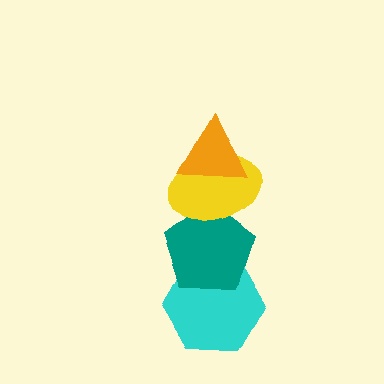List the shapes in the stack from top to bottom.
From top to bottom: the orange triangle, the yellow ellipse, the teal pentagon, the cyan hexagon.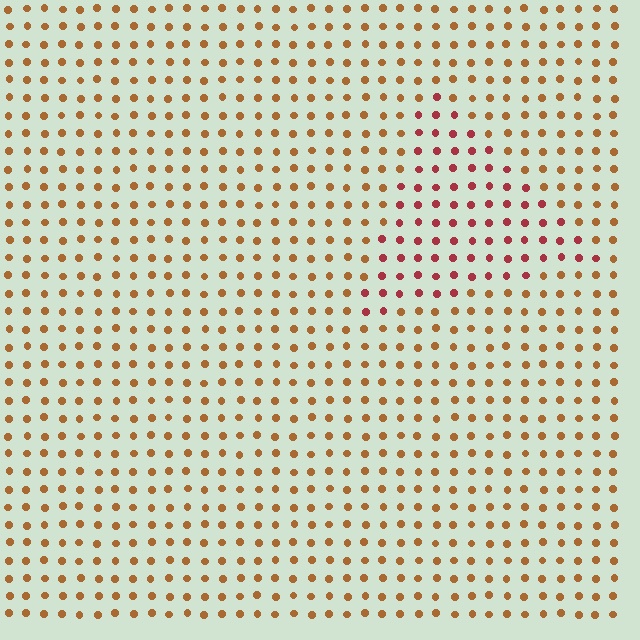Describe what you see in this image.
The image is filled with small brown elements in a uniform arrangement. A triangle-shaped region is visible where the elements are tinted to a slightly different hue, forming a subtle color boundary.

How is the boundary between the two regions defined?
The boundary is defined purely by a slight shift in hue (about 36 degrees). Spacing, size, and orientation are identical on both sides.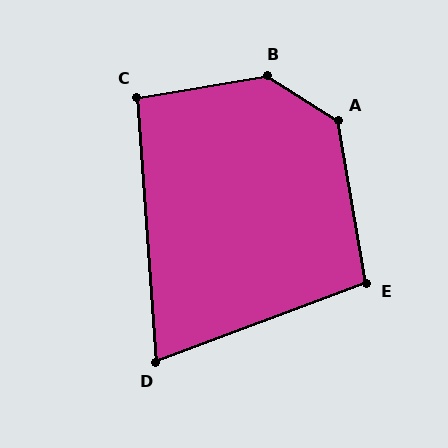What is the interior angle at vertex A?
Approximately 132 degrees (obtuse).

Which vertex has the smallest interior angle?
D, at approximately 74 degrees.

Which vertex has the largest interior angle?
B, at approximately 139 degrees.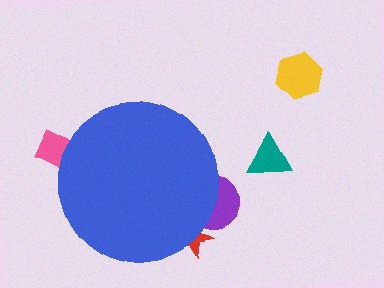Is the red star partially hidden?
Yes, the red star is partially hidden behind the blue circle.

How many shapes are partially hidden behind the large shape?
3 shapes are partially hidden.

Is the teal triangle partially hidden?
No, the teal triangle is fully visible.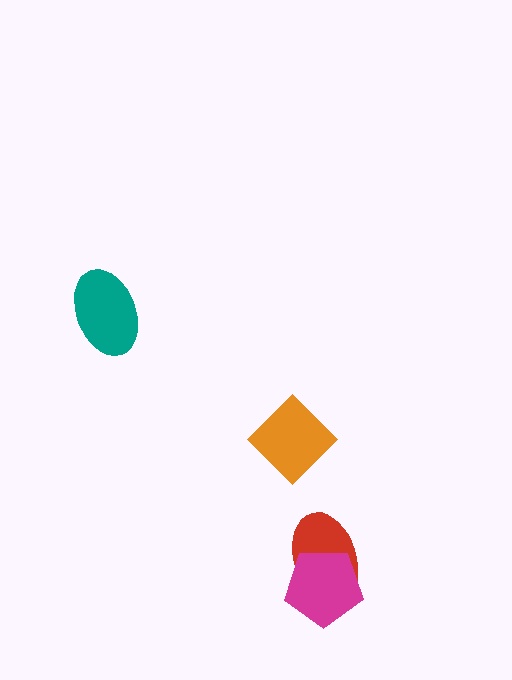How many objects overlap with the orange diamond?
0 objects overlap with the orange diamond.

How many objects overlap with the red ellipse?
1 object overlaps with the red ellipse.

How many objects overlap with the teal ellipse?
0 objects overlap with the teal ellipse.